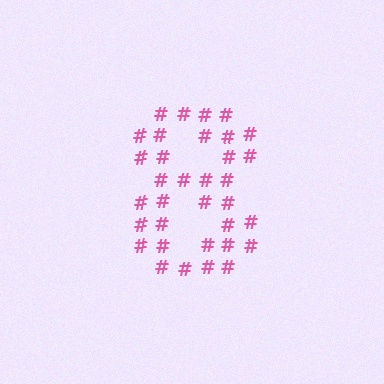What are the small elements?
The small elements are hash symbols.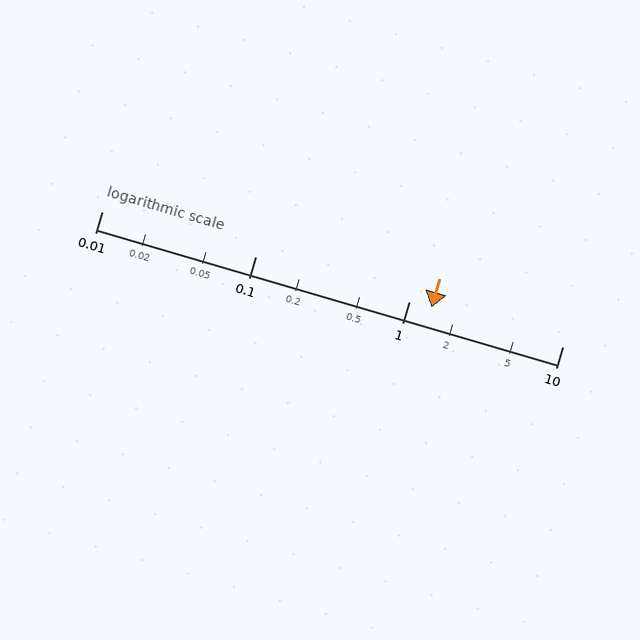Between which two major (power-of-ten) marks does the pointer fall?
The pointer is between 1 and 10.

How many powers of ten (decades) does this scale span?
The scale spans 3 decades, from 0.01 to 10.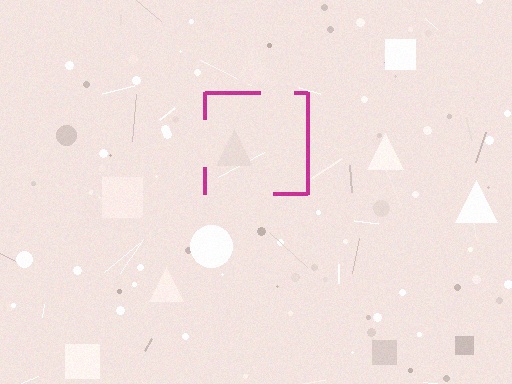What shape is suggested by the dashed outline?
The dashed outline suggests a square.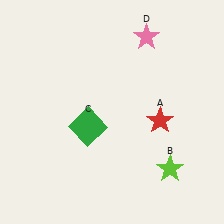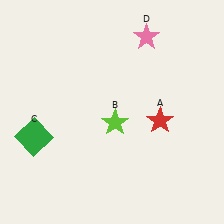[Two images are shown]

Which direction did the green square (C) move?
The green square (C) moved left.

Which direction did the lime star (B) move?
The lime star (B) moved left.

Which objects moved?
The objects that moved are: the lime star (B), the green square (C).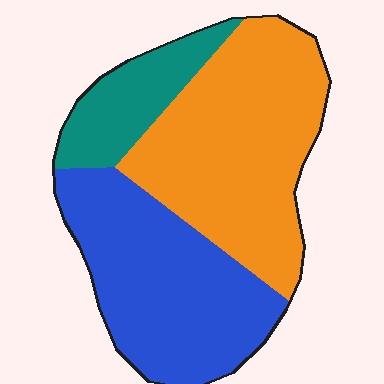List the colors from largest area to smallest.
From largest to smallest: orange, blue, teal.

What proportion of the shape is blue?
Blue takes up about two fifths (2/5) of the shape.